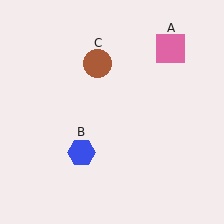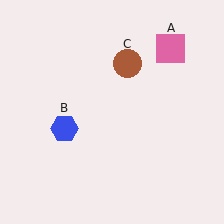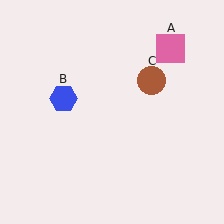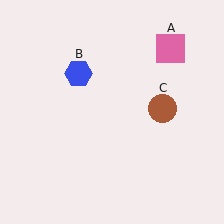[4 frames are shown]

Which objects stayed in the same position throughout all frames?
Pink square (object A) remained stationary.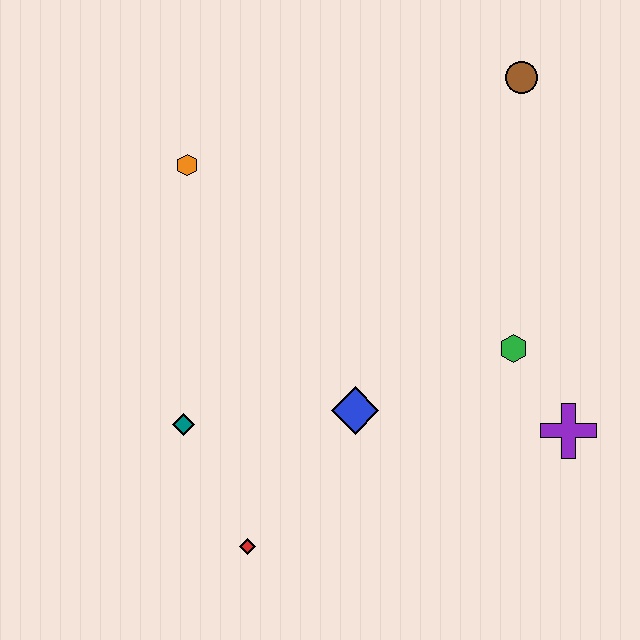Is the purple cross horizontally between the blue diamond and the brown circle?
No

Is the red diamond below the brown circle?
Yes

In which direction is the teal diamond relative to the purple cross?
The teal diamond is to the left of the purple cross.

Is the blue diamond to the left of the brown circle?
Yes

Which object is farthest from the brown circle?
The red diamond is farthest from the brown circle.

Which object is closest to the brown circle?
The green hexagon is closest to the brown circle.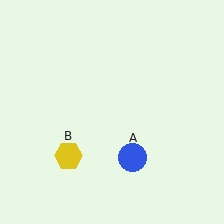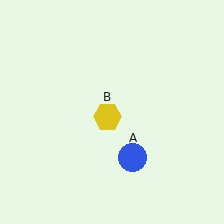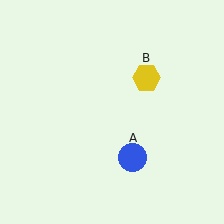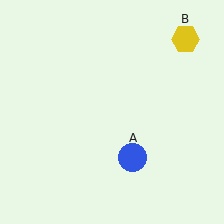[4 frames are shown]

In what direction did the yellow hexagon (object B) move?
The yellow hexagon (object B) moved up and to the right.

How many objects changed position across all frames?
1 object changed position: yellow hexagon (object B).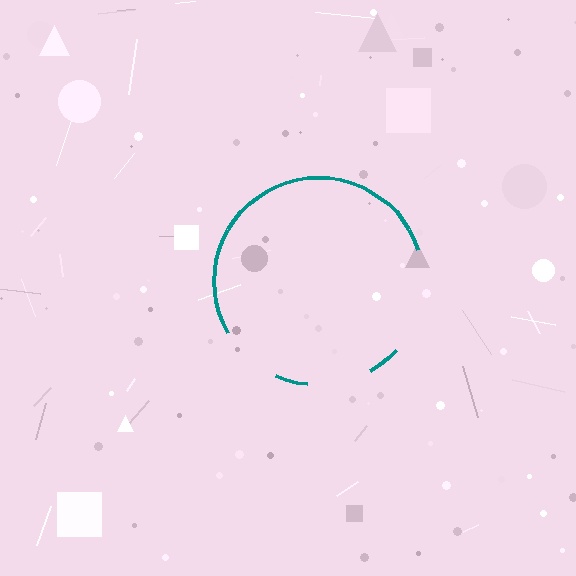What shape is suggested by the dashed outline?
The dashed outline suggests a circle.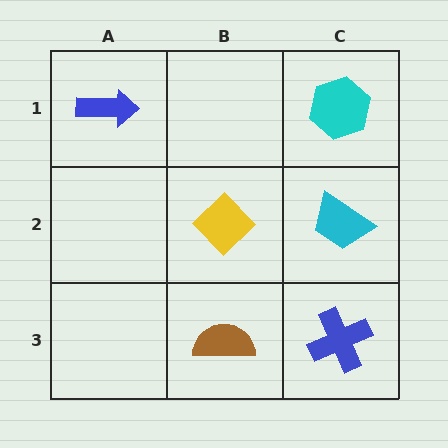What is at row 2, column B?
A yellow diamond.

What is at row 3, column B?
A brown semicircle.